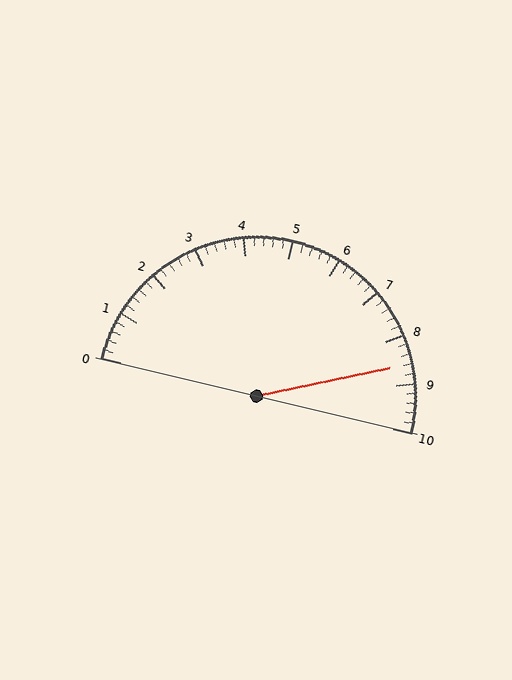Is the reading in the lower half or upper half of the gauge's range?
The reading is in the upper half of the range (0 to 10).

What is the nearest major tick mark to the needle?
The nearest major tick mark is 9.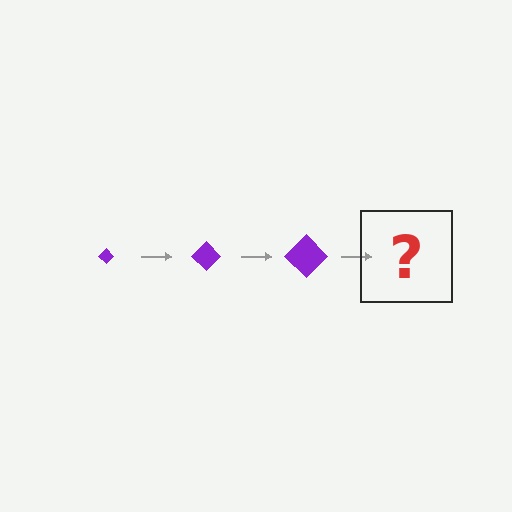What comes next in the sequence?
The next element should be a purple diamond, larger than the previous one.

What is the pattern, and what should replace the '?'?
The pattern is that the diamond gets progressively larger each step. The '?' should be a purple diamond, larger than the previous one.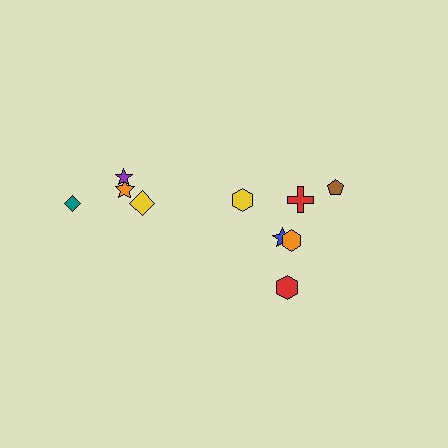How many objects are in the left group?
There are 4 objects.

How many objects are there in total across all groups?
There are 10 objects.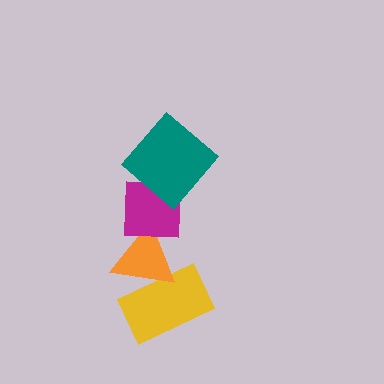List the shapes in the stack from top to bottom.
From top to bottom: the teal diamond, the magenta square, the orange triangle, the yellow rectangle.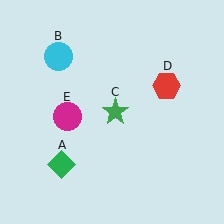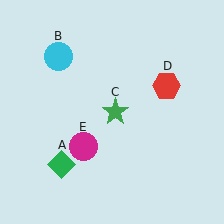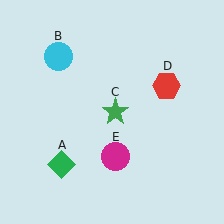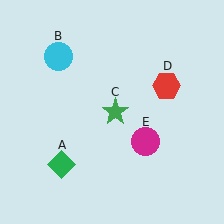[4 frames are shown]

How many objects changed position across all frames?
1 object changed position: magenta circle (object E).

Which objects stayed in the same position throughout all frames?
Green diamond (object A) and cyan circle (object B) and green star (object C) and red hexagon (object D) remained stationary.